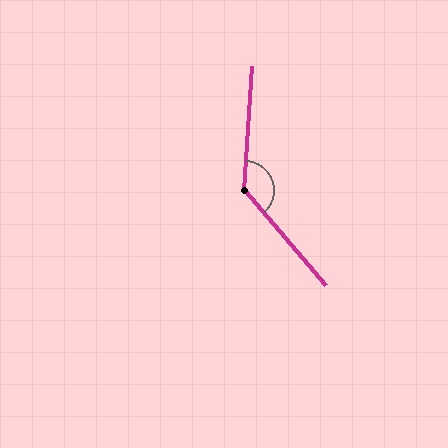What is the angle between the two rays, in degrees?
Approximately 136 degrees.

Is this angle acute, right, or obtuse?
It is obtuse.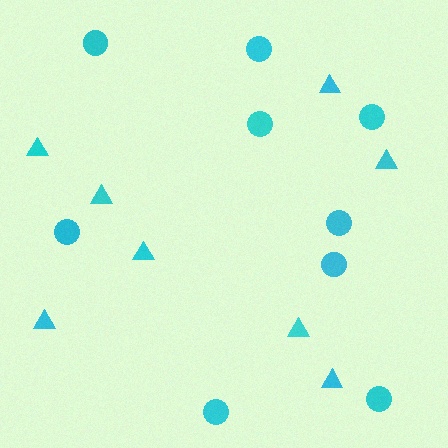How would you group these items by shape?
There are 2 groups: one group of triangles (8) and one group of circles (9).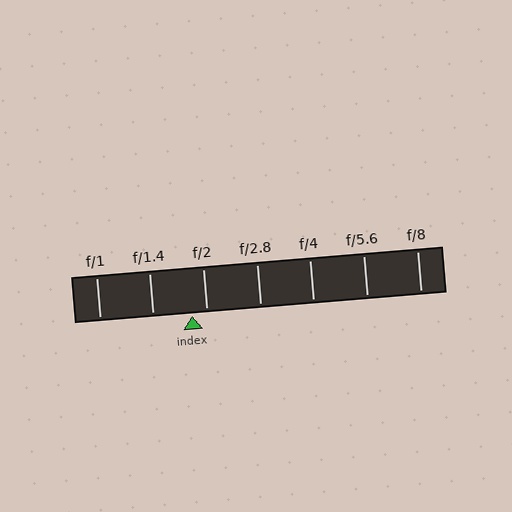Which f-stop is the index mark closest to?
The index mark is closest to f/2.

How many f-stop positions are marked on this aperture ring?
There are 7 f-stop positions marked.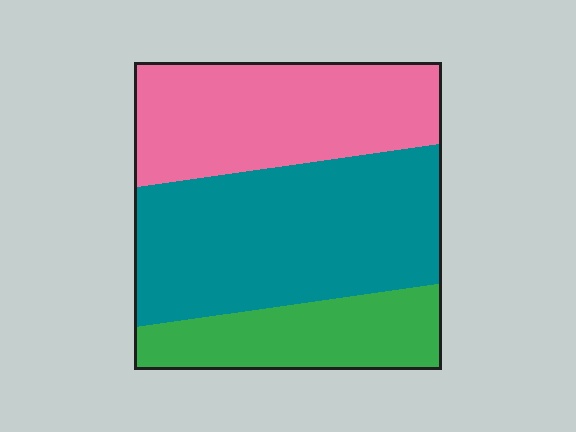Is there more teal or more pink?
Teal.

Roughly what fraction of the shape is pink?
Pink covers roughly 35% of the shape.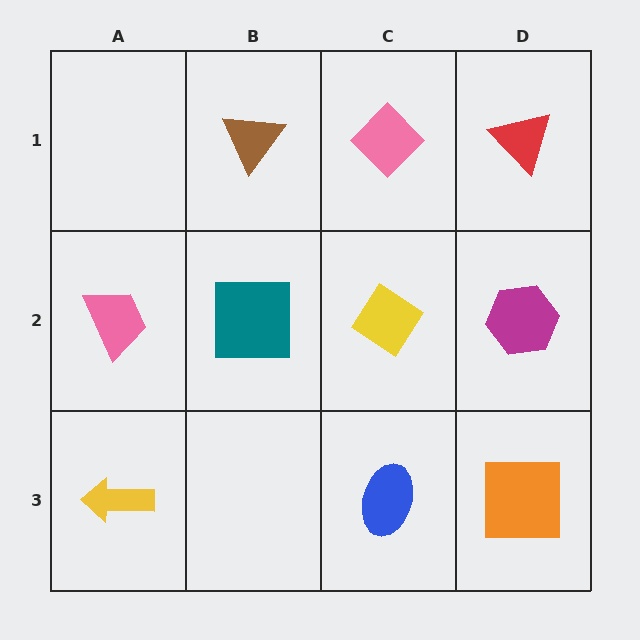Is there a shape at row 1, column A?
No, that cell is empty.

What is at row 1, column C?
A pink diamond.